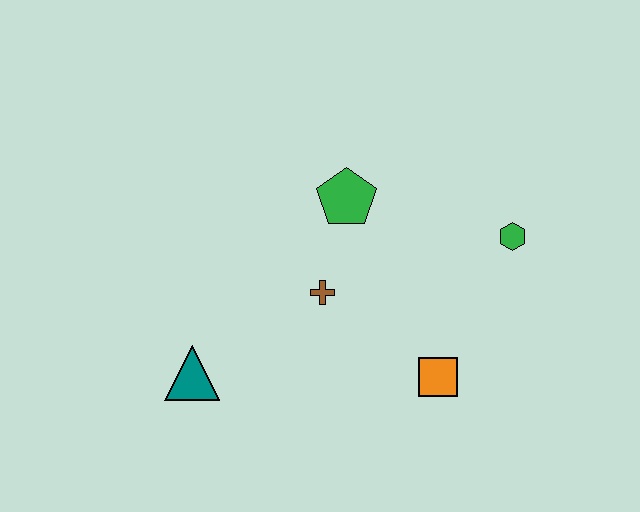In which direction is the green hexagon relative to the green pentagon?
The green hexagon is to the right of the green pentagon.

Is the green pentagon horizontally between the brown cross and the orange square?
Yes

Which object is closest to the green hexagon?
The orange square is closest to the green hexagon.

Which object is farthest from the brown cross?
The green hexagon is farthest from the brown cross.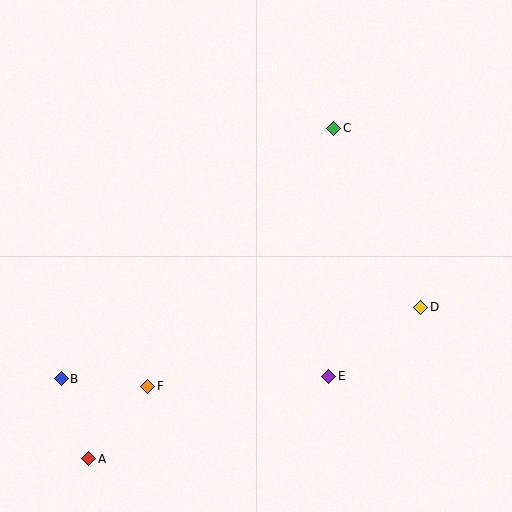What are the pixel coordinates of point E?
Point E is at (329, 376).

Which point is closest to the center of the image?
Point E at (329, 376) is closest to the center.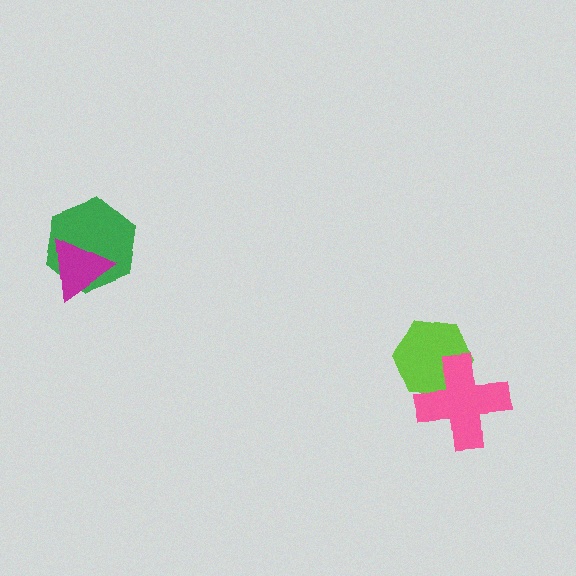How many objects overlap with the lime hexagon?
1 object overlaps with the lime hexagon.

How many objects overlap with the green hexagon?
1 object overlaps with the green hexagon.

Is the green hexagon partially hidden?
Yes, it is partially covered by another shape.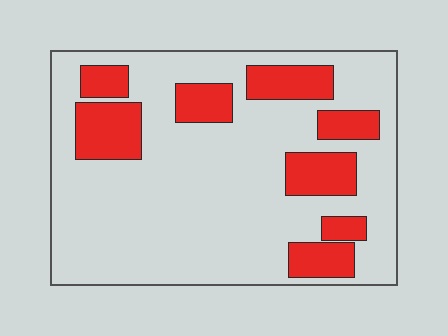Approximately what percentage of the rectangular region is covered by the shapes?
Approximately 25%.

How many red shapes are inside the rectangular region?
8.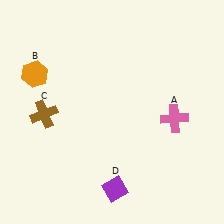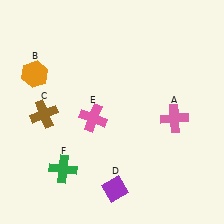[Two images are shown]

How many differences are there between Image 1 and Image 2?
There are 2 differences between the two images.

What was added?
A pink cross (E), a green cross (F) were added in Image 2.